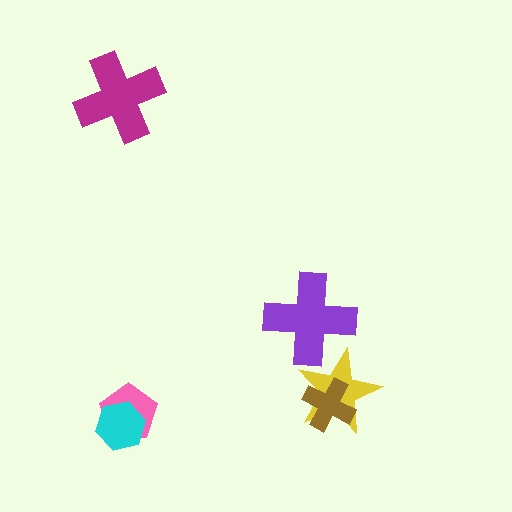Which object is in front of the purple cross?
The yellow star is in front of the purple cross.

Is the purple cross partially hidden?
Yes, it is partially covered by another shape.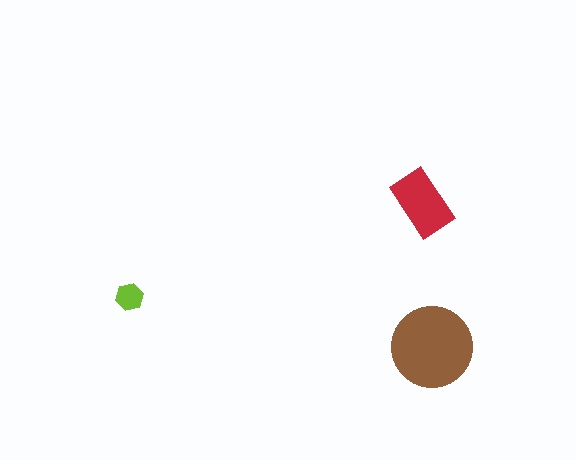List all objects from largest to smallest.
The brown circle, the red rectangle, the lime hexagon.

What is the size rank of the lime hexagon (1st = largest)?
3rd.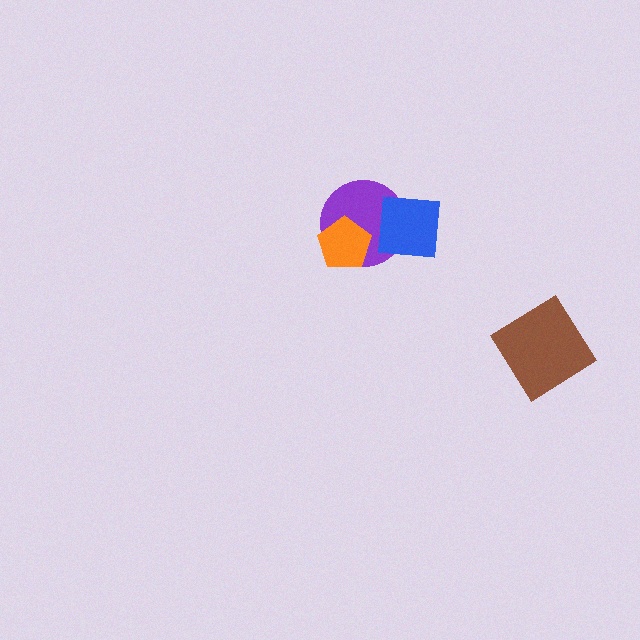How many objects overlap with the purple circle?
2 objects overlap with the purple circle.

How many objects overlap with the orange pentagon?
1 object overlaps with the orange pentagon.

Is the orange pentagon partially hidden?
No, no other shape covers it.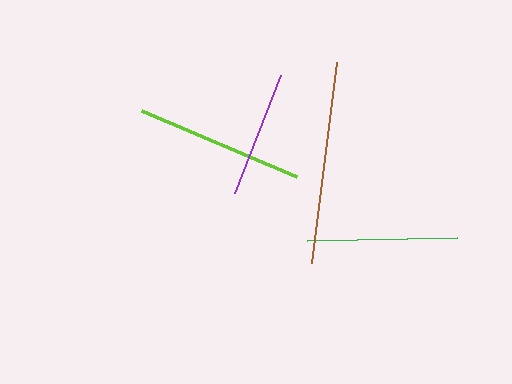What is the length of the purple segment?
The purple segment is approximately 127 pixels long.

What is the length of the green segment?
The green segment is approximately 149 pixels long.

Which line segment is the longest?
The brown line is the longest at approximately 202 pixels.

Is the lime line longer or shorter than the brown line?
The brown line is longer than the lime line.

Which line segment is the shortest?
The purple line is the shortest at approximately 127 pixels.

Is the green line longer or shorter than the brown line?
The brown line is longer than the green line.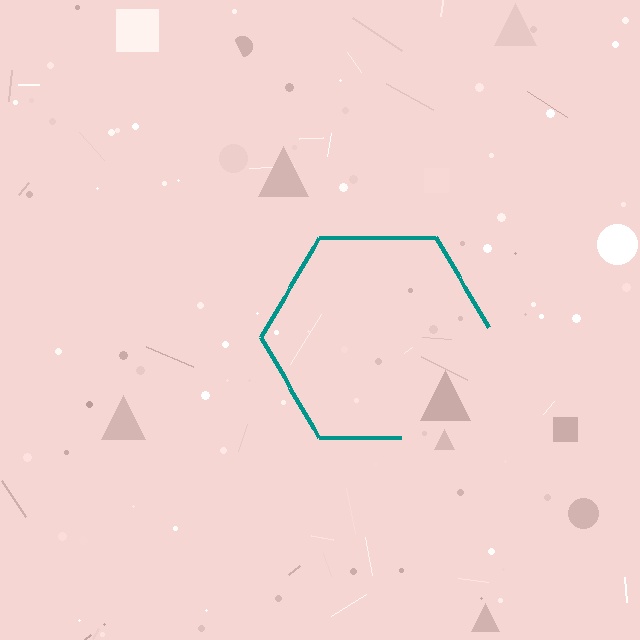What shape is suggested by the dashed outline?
The dashed outline suggests a hexagon.